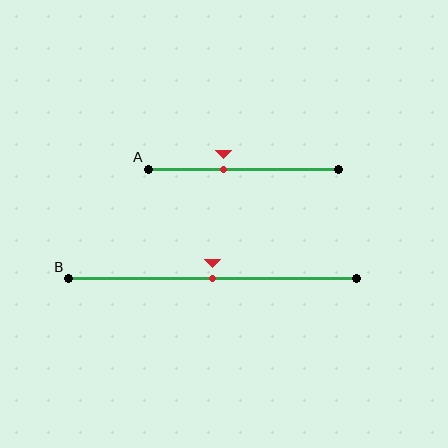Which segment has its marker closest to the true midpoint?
Segment B has its marker closest to the true midpoint.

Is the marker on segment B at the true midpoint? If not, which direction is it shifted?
Yes, the marker on segment B is at the true midpoint.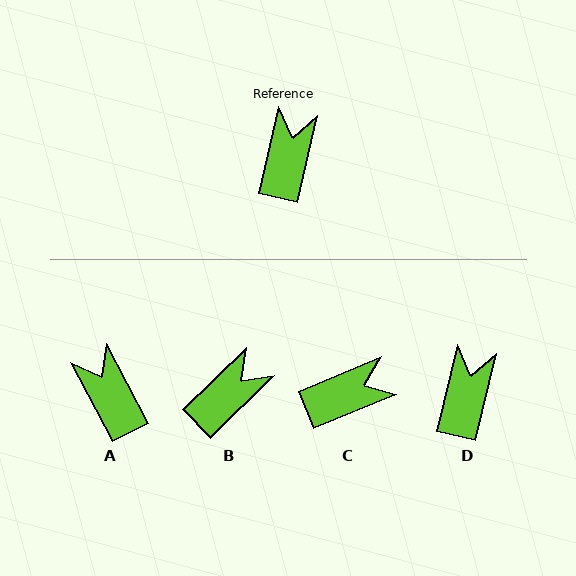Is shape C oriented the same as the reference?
No, it is off by about 54 degrees.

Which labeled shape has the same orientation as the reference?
D.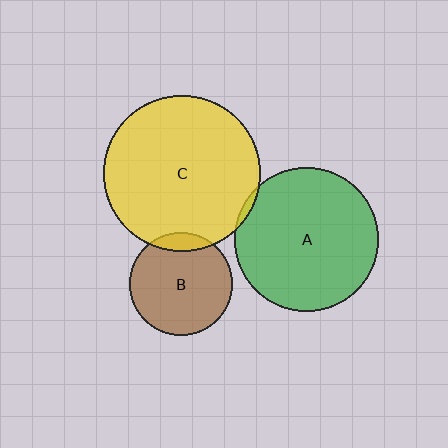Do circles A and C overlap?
Yes.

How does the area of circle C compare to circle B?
Approximately 2.3 times.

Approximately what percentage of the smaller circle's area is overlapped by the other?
Approximately 5%.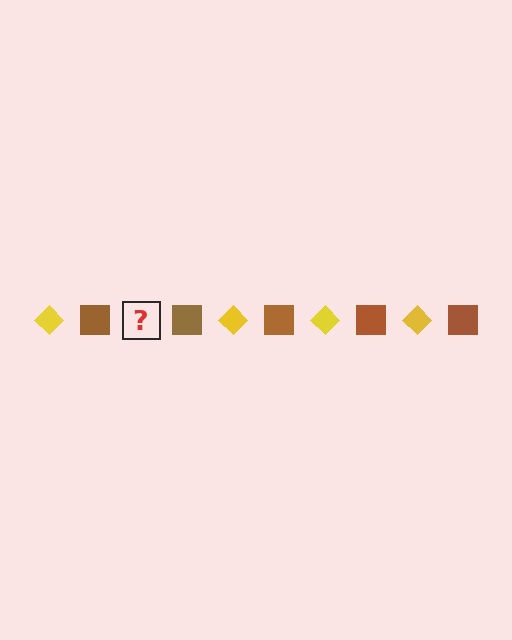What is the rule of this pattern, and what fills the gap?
The rule is that the pattern alternates between yellow diamond and brown square. The gap should be filled with a yellow diamond.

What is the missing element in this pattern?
The missing element is a yellow diamond.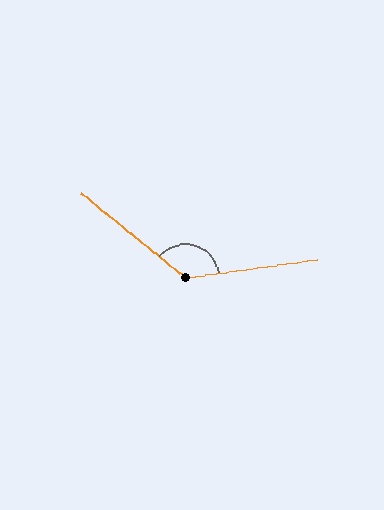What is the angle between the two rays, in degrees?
Approximately 133 degrees.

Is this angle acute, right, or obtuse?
It is obtuse.